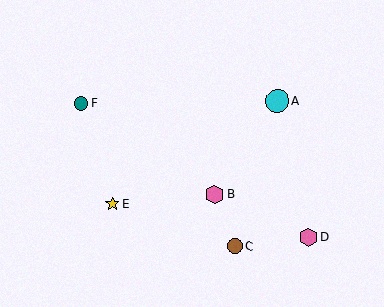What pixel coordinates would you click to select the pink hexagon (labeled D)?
Click at (308, 237) to select the pink hexagon D.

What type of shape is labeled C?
Shape C is a brown circle.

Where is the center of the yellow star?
The center of the yellow star is at (112, 204).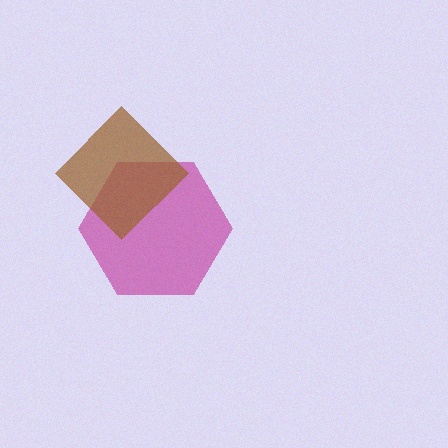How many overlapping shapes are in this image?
There are 2 overlapping shapes in the image.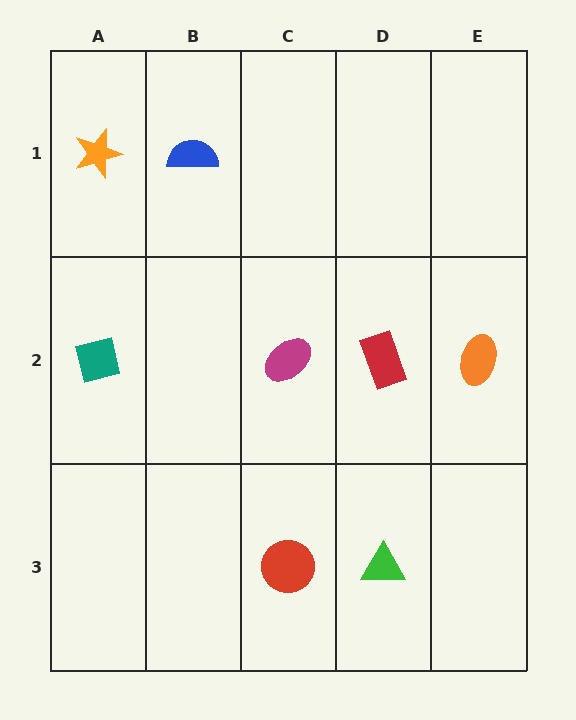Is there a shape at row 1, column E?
No, that cell is empty.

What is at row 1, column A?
An orange star.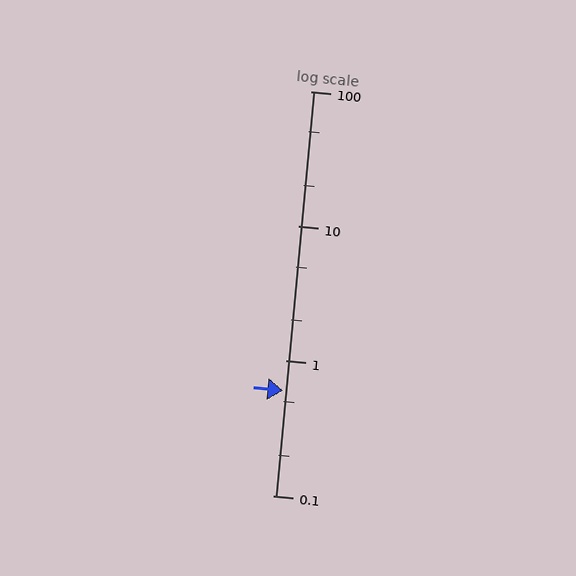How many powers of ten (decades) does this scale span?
The scale spans 3 decades, from 0.1 to 100.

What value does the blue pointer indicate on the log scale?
The pointer indicates approximately 0.6.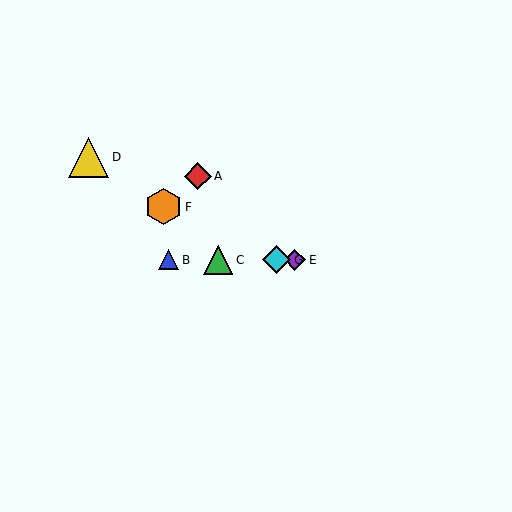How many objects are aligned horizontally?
4 objects (B, C, E, G) are aligned horizontally.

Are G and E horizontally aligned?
Yes, both are at y≈260.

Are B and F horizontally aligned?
No, B is at y≈260 and F is at y≈207.